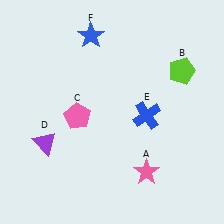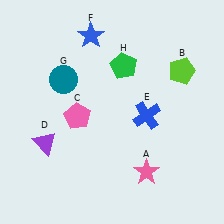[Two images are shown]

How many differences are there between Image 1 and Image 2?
There are 2 differences between the two images.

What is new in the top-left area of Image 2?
A teal circle (G) was added in the top-left area of Image 2.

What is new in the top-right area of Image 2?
A green pentagon (H) was added in the top-right area of Image 2.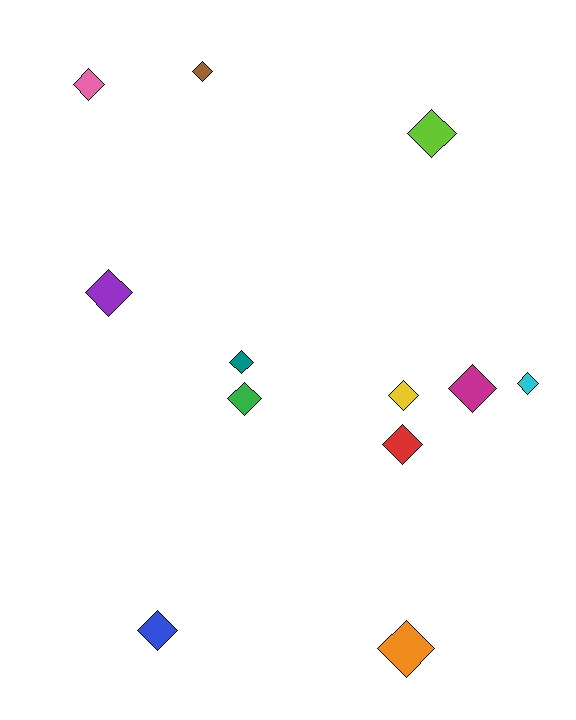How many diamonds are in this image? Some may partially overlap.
There are 12 diamonds.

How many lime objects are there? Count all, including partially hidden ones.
There is 1 lime object.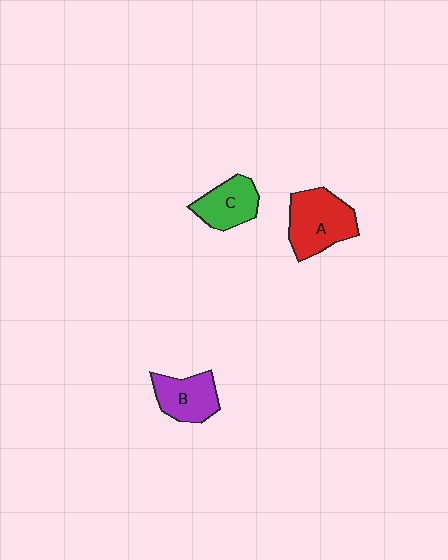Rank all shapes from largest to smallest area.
From largest to smallest: A (red), B (purple), C (green).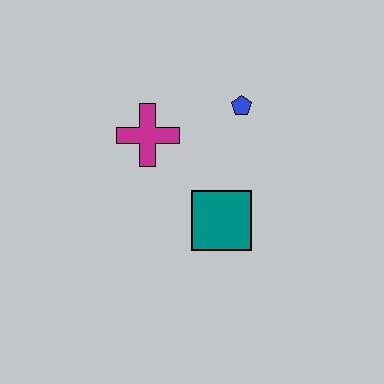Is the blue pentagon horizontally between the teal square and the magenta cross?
No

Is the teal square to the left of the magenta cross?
No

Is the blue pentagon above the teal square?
Yes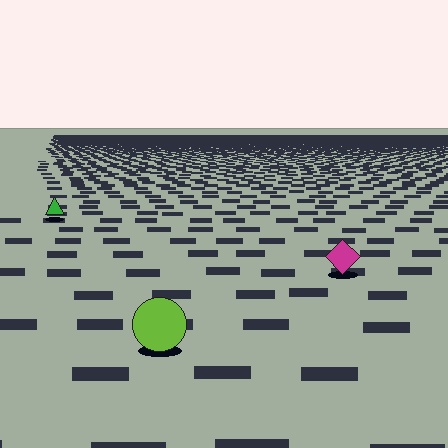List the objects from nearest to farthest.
From nearest to farthest: the lime circle, the magenta diamond, the green triangle.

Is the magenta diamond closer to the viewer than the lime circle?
No. The lime circle is closer — you can tell from the texture gradient: the ground texture is coarser near it.